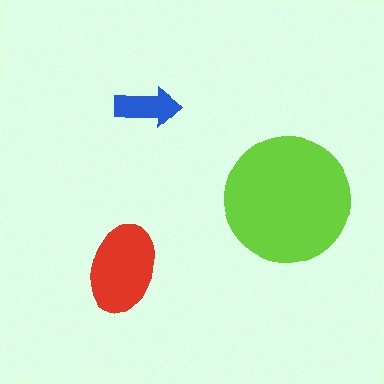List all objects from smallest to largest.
The blue arrow, the red ellipse, the lime circle.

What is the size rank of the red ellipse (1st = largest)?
2nd.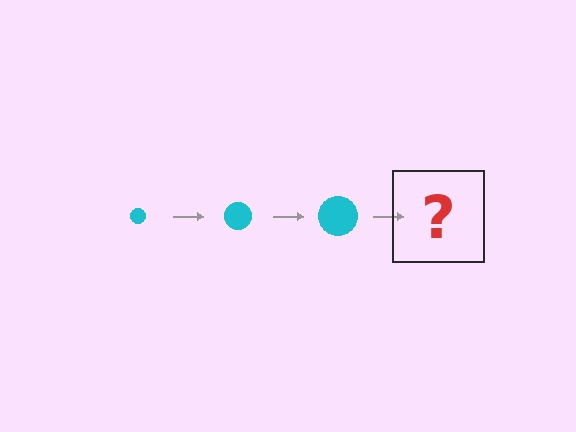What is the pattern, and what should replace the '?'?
The pattern is that the circle gets progressively larger each step. The '?' should be a cyan circle, larger than the previous one.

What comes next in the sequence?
The next element should be a cyan circle, larger than the previous one.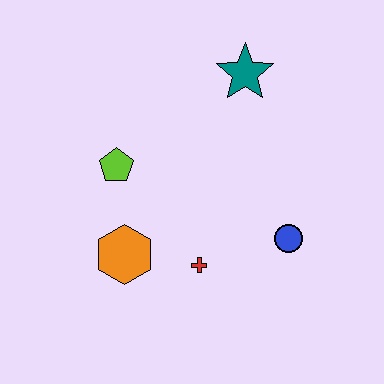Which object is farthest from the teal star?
The orange hexagon is farthest from the teal star.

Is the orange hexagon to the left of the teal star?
Yes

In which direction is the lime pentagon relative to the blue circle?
The lime pentagon is to the left of the blue circle.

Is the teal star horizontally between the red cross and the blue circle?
Yes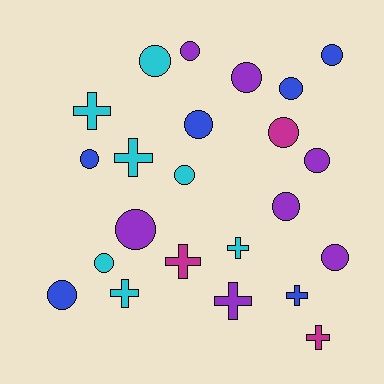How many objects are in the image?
There are 23 objects.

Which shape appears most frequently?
Circle, with 15 objects.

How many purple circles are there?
There are 6 purple circles.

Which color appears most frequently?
Cyan, with 7 objects.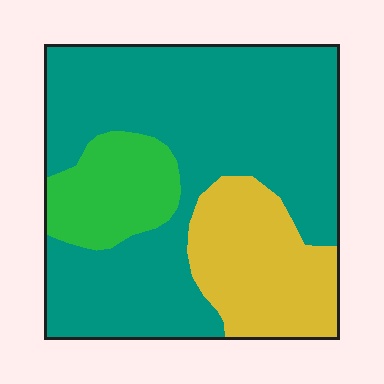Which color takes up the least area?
Green, at roughly 15%.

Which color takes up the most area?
Teal, at roughly 65%.